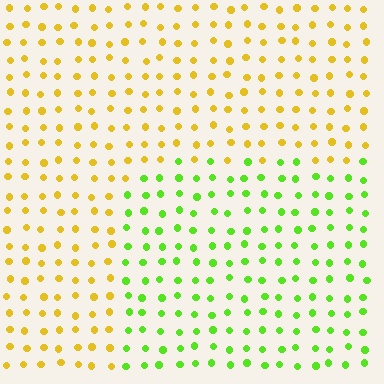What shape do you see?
I see a rectangle.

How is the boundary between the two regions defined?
The boundary is defined purely by a slight shift in hue (about 56 degrees). Spacing, size, and orientation are identical on both sides.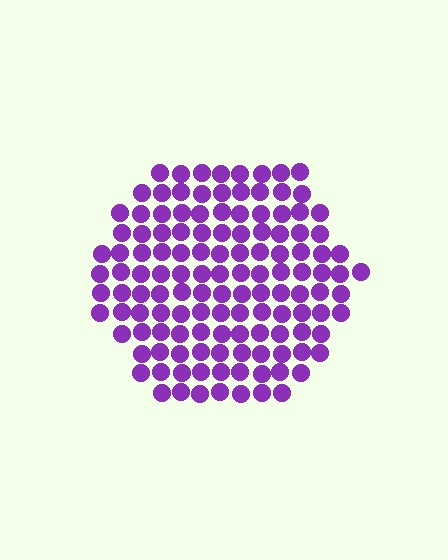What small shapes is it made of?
It is made of small circles.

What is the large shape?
The large shape is a hexagon.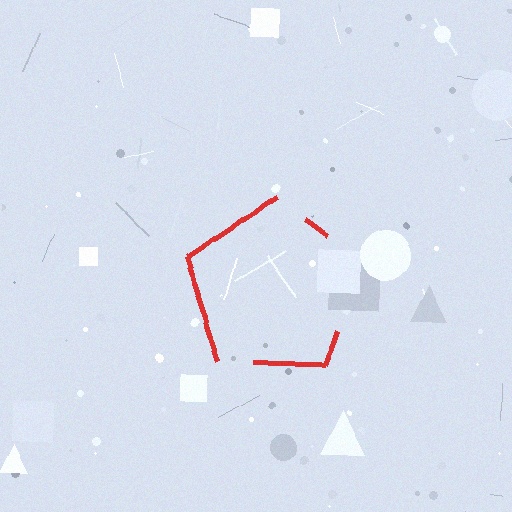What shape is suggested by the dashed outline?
The dashed outline suggests a pentagon.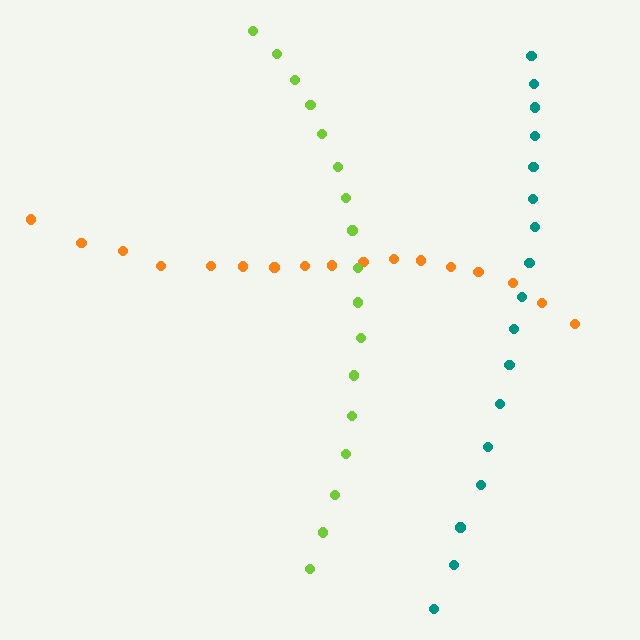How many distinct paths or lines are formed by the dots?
There are 3 distinct paths.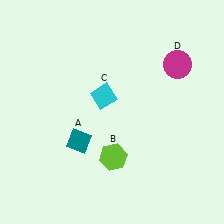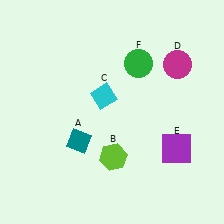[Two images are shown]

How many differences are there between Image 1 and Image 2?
There are 2 differences between the two images.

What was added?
A purple square (E), a green circle (F) were added in Image 2.